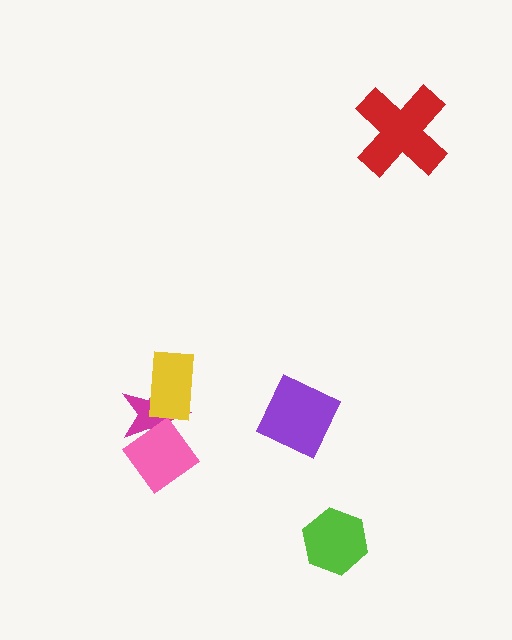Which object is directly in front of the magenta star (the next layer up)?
The pink diamond is directly in front of the magenta star.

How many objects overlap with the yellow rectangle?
1 object overlaps with the yellow rectangle.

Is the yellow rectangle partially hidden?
No, no other shape covers it.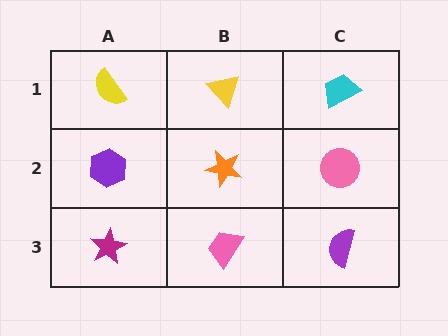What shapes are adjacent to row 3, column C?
A pink circle (row 2, column C), a pink trapezoid (row 3, column B).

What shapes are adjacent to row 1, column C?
A pink circle (row 2, column C), a yellow triangle (row 1, column B).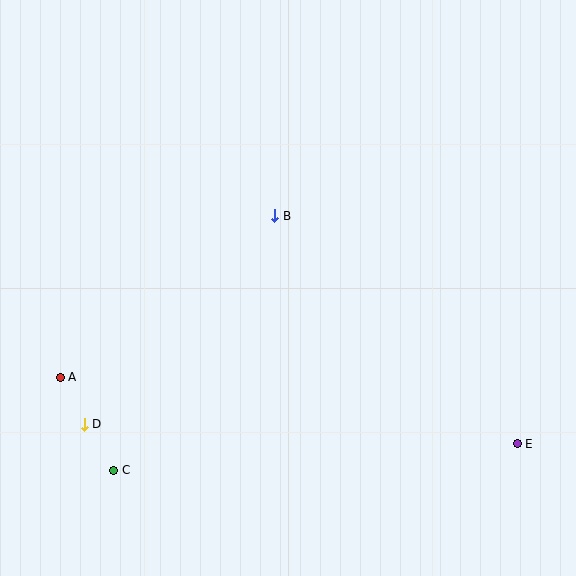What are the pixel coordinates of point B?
Point B is at (275, 216).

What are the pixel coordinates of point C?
Point C is at (114, 470).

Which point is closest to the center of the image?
Point B at (275, 216) is closest to the center.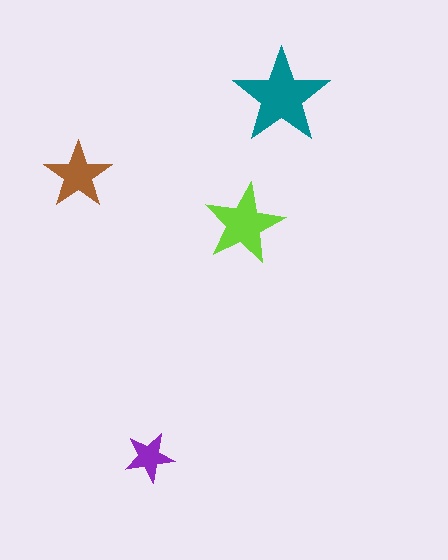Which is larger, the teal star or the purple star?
The teal one.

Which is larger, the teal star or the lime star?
The teal one.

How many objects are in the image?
There are 4 objects in the image.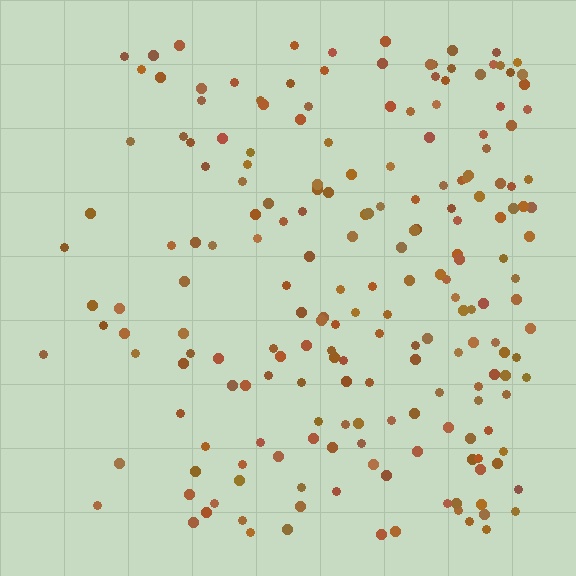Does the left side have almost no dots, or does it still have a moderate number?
Still a moderate number, just noticeably fewer than the right.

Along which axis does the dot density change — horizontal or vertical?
Horizontal.